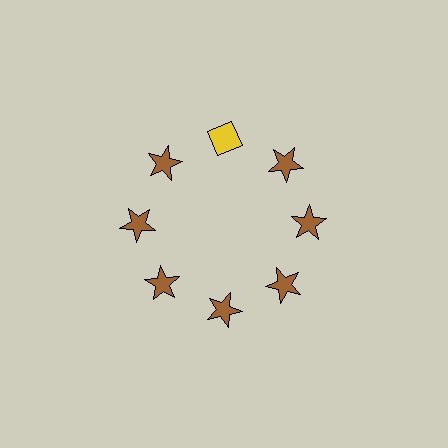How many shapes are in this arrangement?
There are 8 shapes arranged in a ring pattern.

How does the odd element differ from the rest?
It differs in both color (yellow instead of brown) and shape (diamond instead of star).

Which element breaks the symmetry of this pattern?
The yellow diamond at roughly the 12 o'clock position breaks the symmetry. All other shapes are brown stars.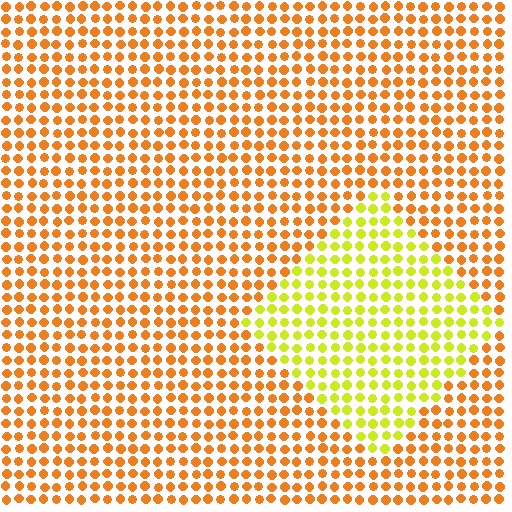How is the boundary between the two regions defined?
The boundary is defined purely by a slight shift in hue (about 42 degrees). Spacing, size, and orientation are identical on both sides.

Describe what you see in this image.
The image is filled with small orange elements in a uniform arrangement. A diamond-shaped region is visible where the elements are tinted to a slightly different hue, forming a subtle color boundary.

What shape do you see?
I see a diamond.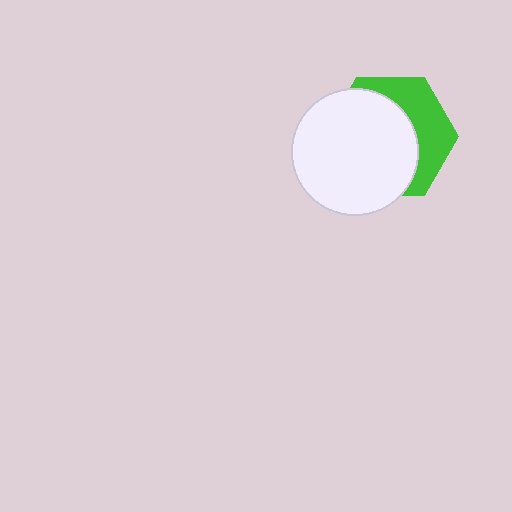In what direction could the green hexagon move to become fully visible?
The green hexagon could move toward the upper-right. That would shift it out from behind the white circle entirely.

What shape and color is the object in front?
The object in front is a white circle.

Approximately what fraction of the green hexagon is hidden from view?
Roughly 63% of the green hexagon is hidden behind the white circle.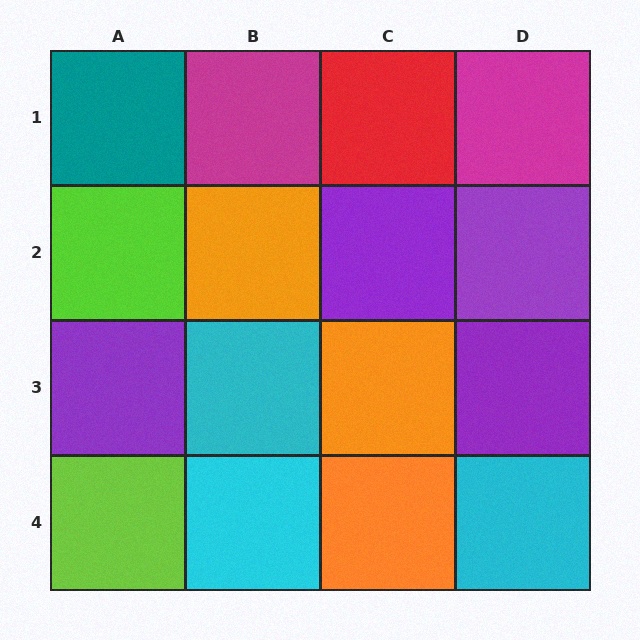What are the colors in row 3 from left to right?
Purple, cyan, orange, purple.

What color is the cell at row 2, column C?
Purple.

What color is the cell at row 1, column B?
Magenta.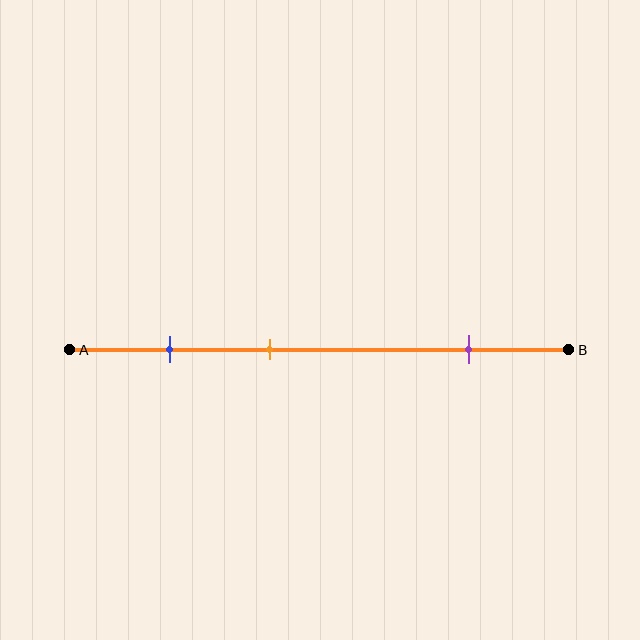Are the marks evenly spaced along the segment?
No, the marks are not evenly spaced.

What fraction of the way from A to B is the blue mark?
The blue mark is approximately 20% (0.2) of the way from A to B.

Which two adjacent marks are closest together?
The blue and orange marks are the closest adjacent pair.